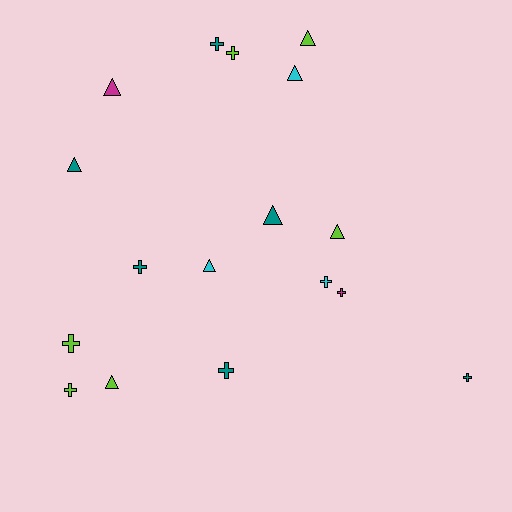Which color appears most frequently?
Teal, with 6 objects.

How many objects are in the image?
There are 17 objects.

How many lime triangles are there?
There are 3 lime triangles.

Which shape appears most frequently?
Cross, with 9 objects.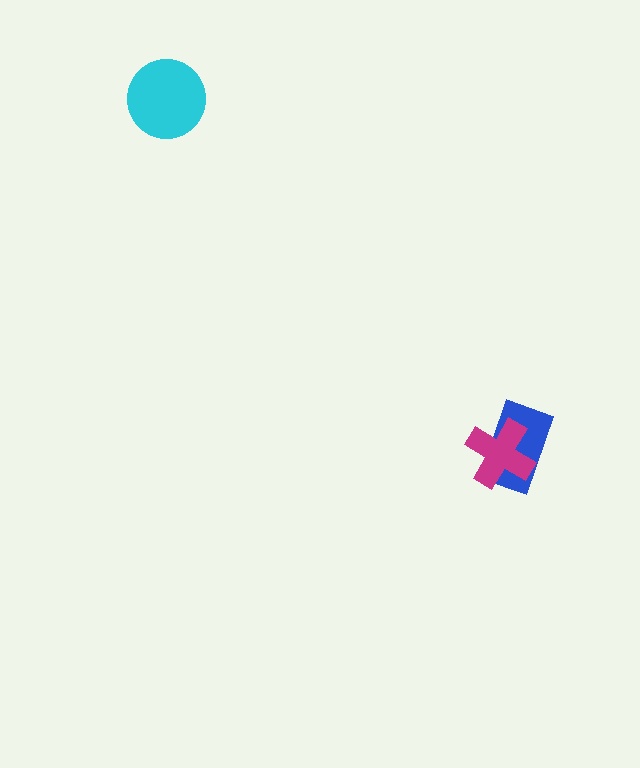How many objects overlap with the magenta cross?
1 object overlaps with the magenta cross.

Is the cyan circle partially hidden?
No, no other shape covers it.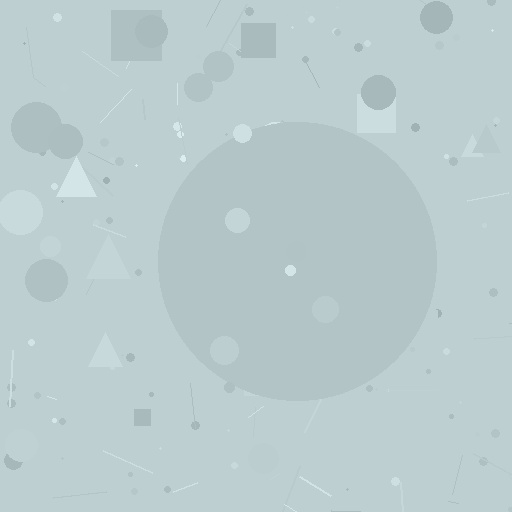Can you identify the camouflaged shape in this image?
The camouflaged shape is a circle.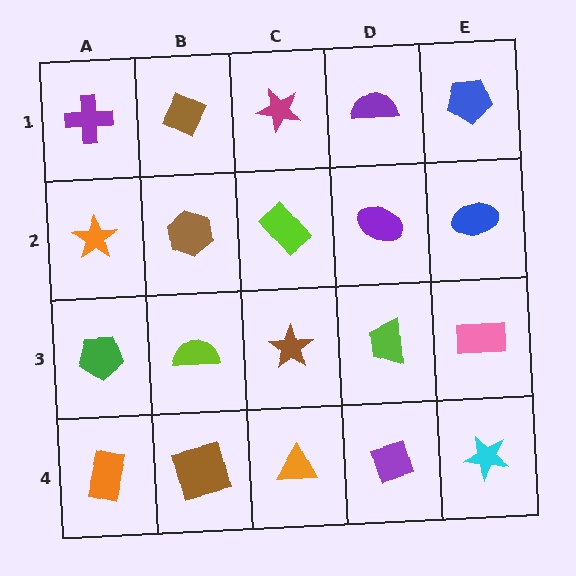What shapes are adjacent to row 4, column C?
A brown star (row 3, column C), a brown square (row 4, column B), a purple diamond (row 4, column D).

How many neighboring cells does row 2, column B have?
4.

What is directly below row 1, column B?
A brown hexagon.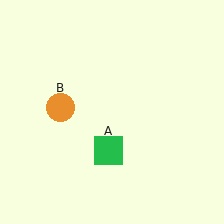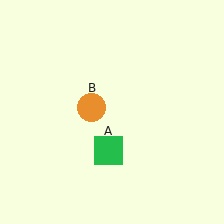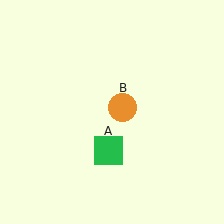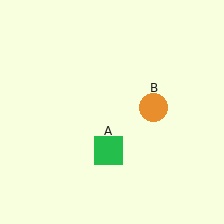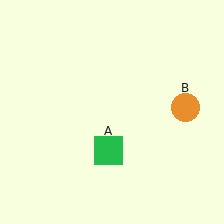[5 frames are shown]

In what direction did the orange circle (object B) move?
The orange circle (object B) moved right.